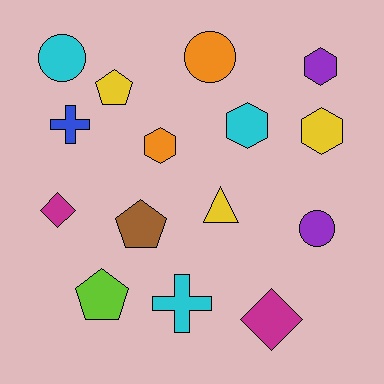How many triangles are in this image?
There is 1 triangle.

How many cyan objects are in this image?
There are 3 cyan objects.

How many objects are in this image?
There are 15 objects.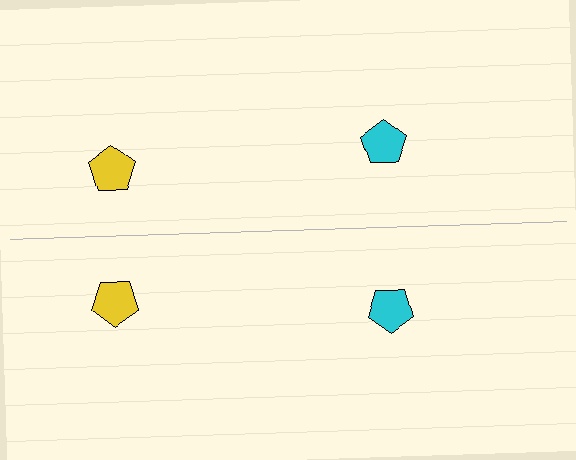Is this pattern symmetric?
Yes, this pattern has bilateral (reflection) symmetry.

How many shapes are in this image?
There are 4 shapes in this image.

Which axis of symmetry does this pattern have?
The pattern has a horizontal axis of symmetry running through the center of the image.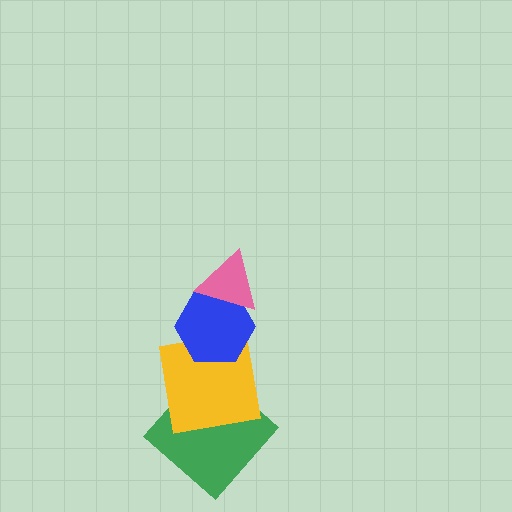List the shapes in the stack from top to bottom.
From top to bottom: the pink triangle, the blue hexagon, the yellow square, the green diamond.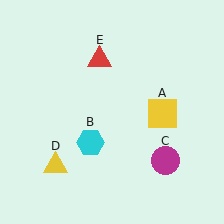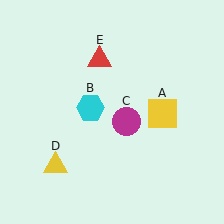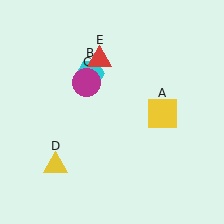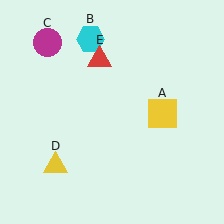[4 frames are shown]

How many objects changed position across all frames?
2 objects changed position: cyan hexagon (object B), magenta circle (object C).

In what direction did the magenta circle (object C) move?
The magenta circle (object C) moved up and to the left.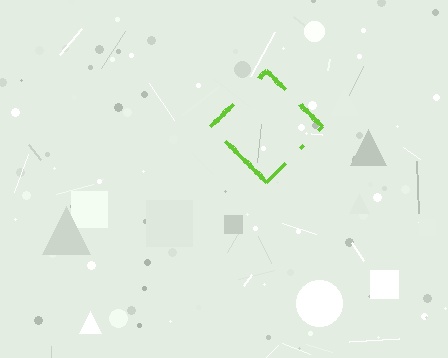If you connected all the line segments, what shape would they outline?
They would outline a diamond.